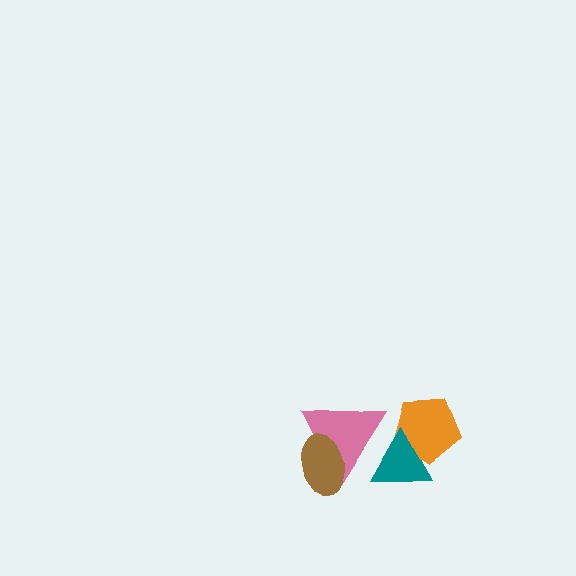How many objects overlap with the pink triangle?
2 objects overlap with the pink triangle.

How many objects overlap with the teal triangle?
2 objects overlap with the teal triangle.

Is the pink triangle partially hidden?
Yes, it is partially covered by another shape.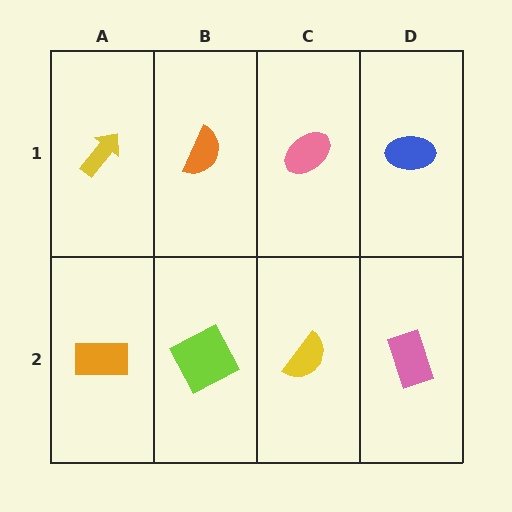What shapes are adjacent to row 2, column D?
A blue ellipse (row 1, column D), a yellow semicircle (row 2, column C).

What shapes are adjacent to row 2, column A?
A yellow arrow (row 1, column A), a lime square (row 2, column B).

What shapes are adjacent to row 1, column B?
A lime square (row 2, column B), a yellow arrow (row 1, column A), a pink ellipse (row 1, column C).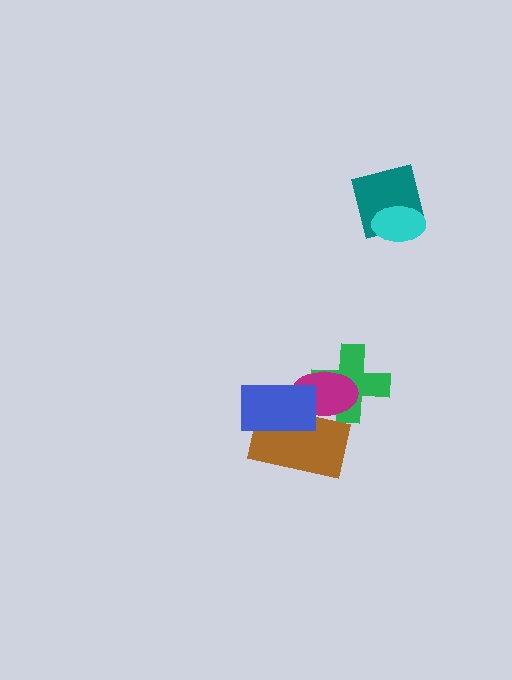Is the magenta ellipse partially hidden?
Yes, it is partially covered by another shape.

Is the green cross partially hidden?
Yes, it is partially covered by another shape.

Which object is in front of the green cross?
The magenta ellipse is in front of the green cross.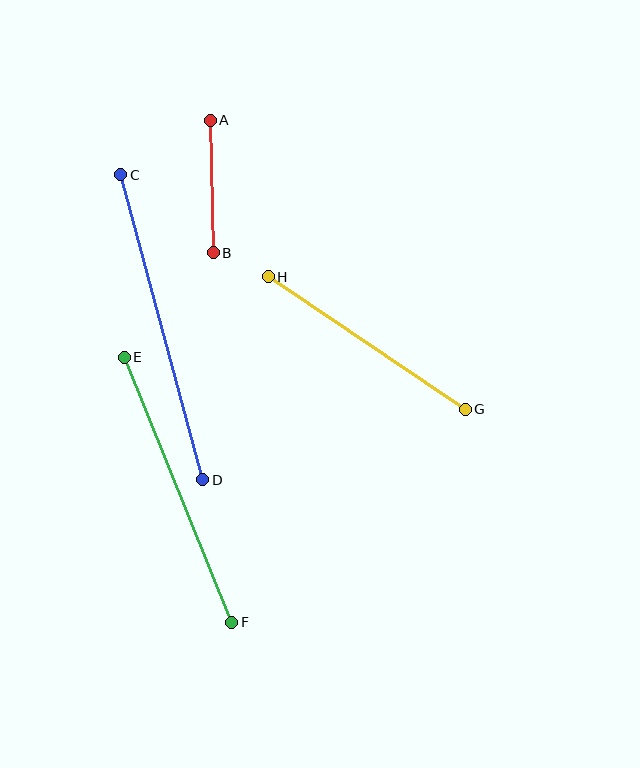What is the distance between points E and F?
The distance is approximately 286 pixels.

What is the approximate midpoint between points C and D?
The midpoint is at approximately (162, 327) pixels.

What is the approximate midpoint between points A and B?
The midpoint is at approximately (212, 187) pixels.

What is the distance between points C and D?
The distance is approximately 316 pixels.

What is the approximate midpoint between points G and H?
The midpoint is at approximately (367, 343) pixels.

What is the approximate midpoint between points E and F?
The midpoint is at approximately (178, 490) pixels.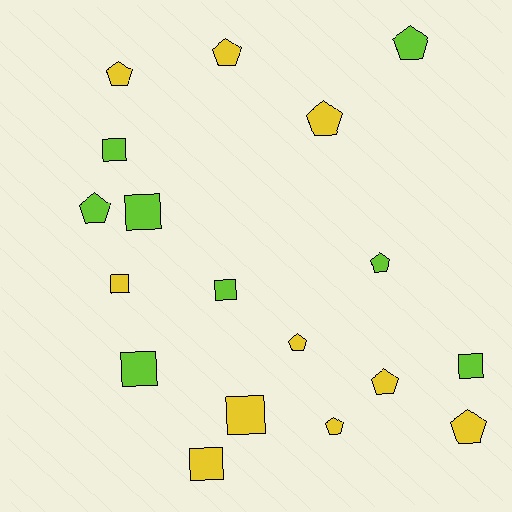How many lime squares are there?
There are 5 lime squares.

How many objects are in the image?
There are 18 objects.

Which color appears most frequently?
Yellow, with 10 objects.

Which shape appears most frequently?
Pentagon, with 10 objects.